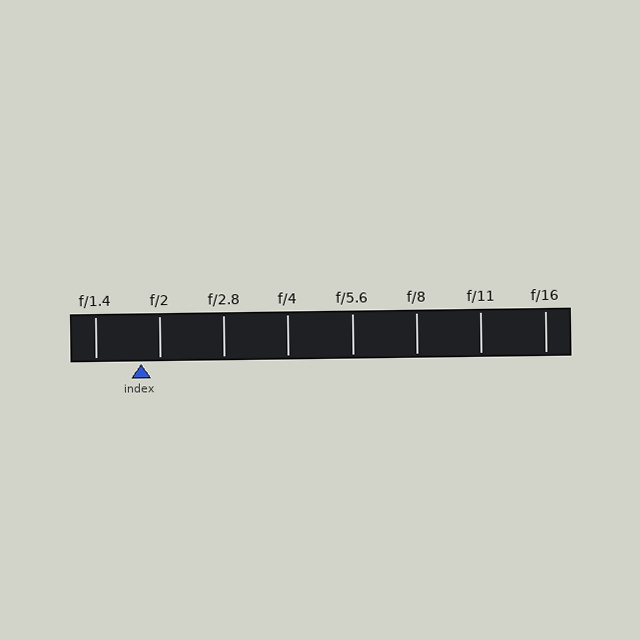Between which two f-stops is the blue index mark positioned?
The index mark is between f/1.4 and f/2.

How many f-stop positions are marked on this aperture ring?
There are 8 f-stop positions marked.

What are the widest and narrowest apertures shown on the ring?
The widest aperture shown is f/1.4 and the narrowest is f/16.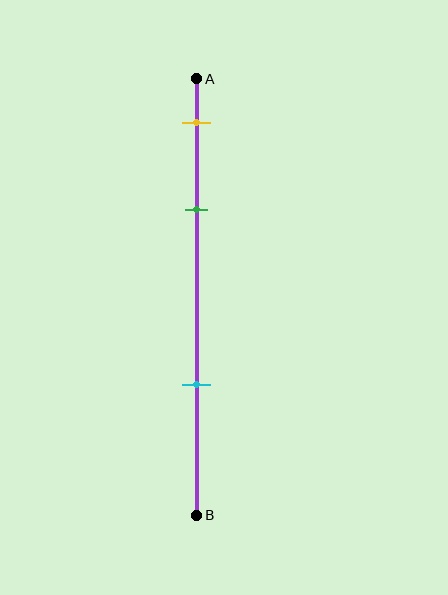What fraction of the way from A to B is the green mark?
The green mark is approximately 30% (0.3) of the way from A to B.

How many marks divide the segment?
There are 3 marks dividing the segment.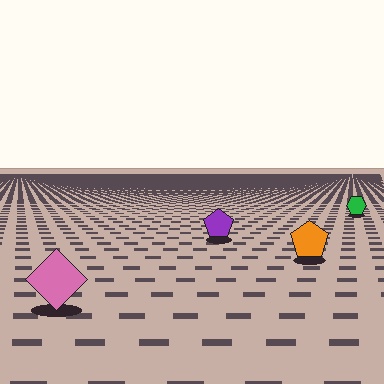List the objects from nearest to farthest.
From nearest to farthest: the pink diamond, the orange pentagon, the purple pentagon, the green hexagon.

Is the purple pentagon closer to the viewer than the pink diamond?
No. The pink diamond is closer — you can tell from the texture gradient: the ground texture is coarser near it.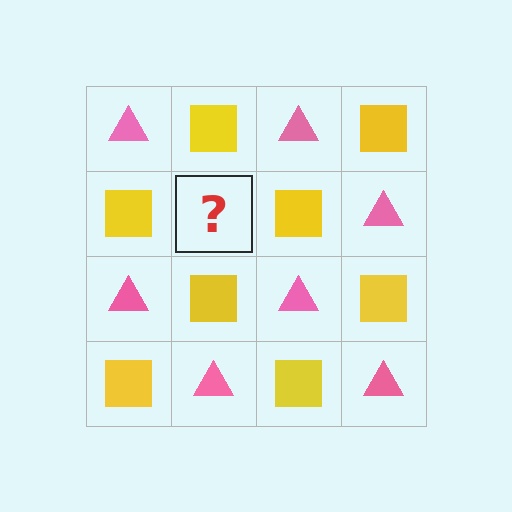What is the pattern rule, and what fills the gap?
The rule is that it alternates pink triangle and yellow square in a checkerboard pattern. The gap should be filled with a pink triangle.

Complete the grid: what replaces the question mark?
The question mark should be replaced with a pink triangle.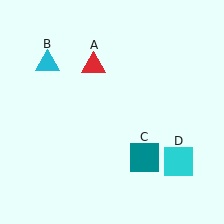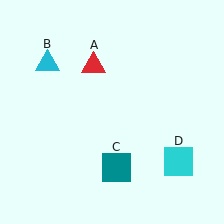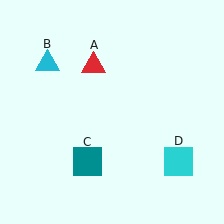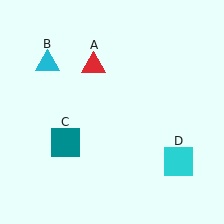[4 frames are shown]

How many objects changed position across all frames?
1 object changed position: teal square (object C).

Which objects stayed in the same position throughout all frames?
Red triangle (object A) and cyan triangle (object B) and cyan square (object D) remained stationary.